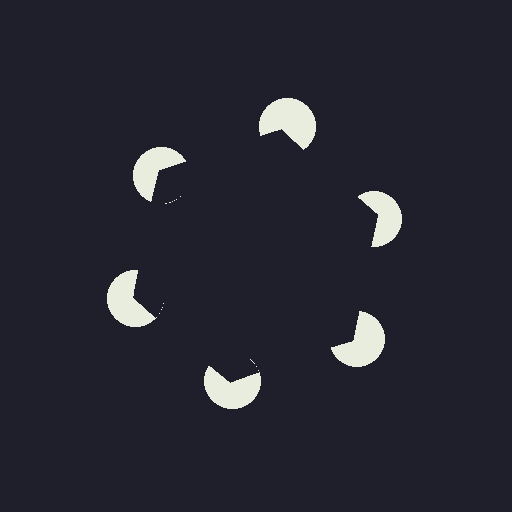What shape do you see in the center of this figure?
An illusory hexagon — its edges are inferred from the aligned wedge cuts in the pac-man discs, not physically drawn.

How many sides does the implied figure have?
6 sides.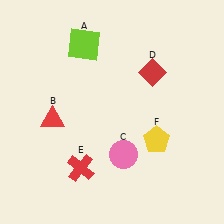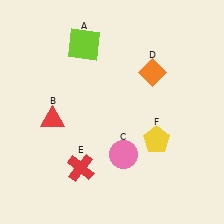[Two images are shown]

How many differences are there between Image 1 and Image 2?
There is 1 difference between the two images.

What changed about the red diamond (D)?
In Image 1, D is red. In Image 2, it changed to orange.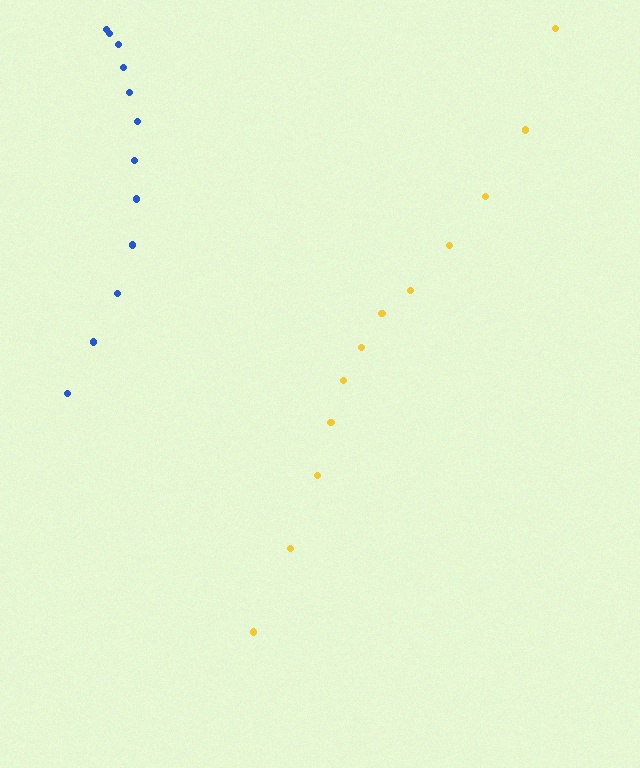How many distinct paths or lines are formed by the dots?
There are 2 distinct paths.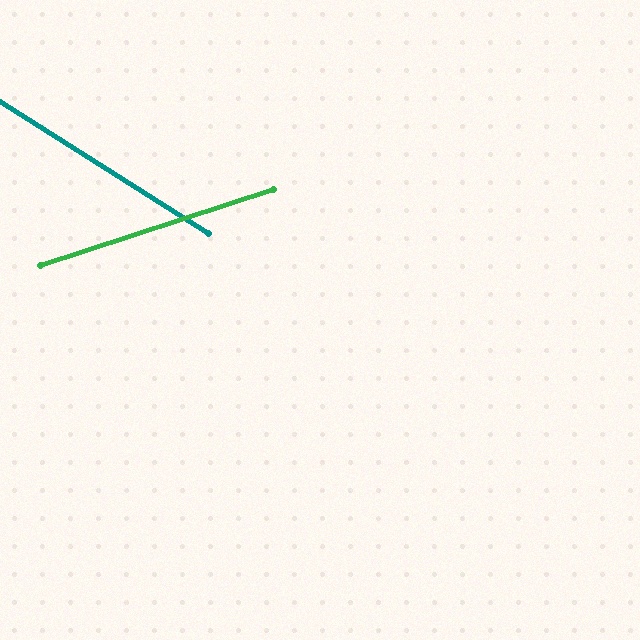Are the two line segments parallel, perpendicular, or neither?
Neither parallel nor perpendicular — they differ by about 50°.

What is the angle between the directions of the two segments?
Approximately 50 degrees.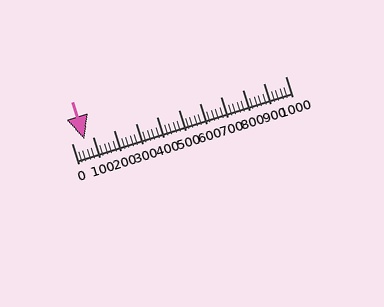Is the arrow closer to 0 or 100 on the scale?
The arrow is closer to 100.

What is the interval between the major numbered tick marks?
The major tick marks are spaced 100 units apart.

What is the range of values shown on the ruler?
The ruler shows values from 0 to 1000.